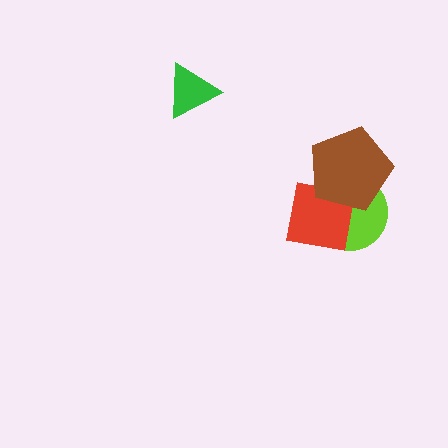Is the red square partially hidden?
Yes, it is partially covered by another shape.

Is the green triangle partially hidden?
No, no other shape covers it.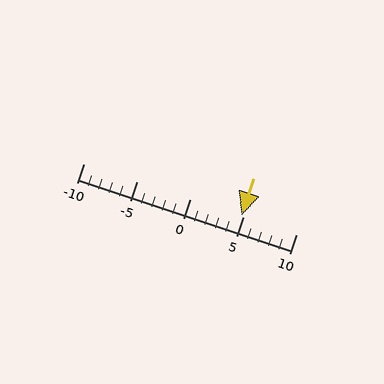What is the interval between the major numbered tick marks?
The major tick marks are spaced 5 units apart.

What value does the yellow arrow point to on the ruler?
The yellow arrow points to approximately 5.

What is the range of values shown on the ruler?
The ruler shows values from -10 to 10.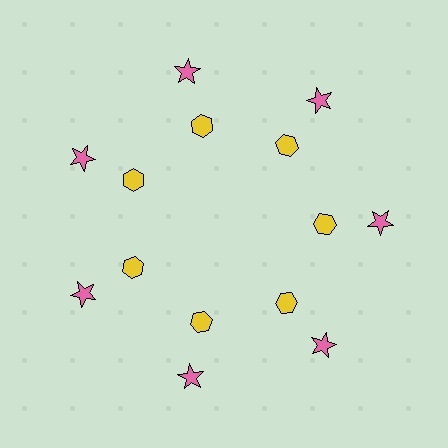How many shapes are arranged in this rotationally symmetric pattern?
There are 14 shapes, arranged in 7 groups of 2.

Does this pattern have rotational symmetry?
Yes, this pattern has 7-fold rotational symmetry. It looks the same after rotating 51 degrees around the center.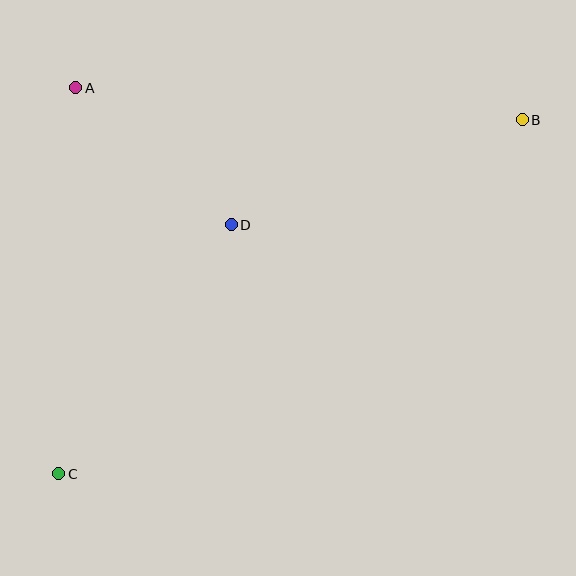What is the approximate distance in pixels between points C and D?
The distance between C and D is approximately 303 pixels.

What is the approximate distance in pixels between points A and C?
The distance between A and C is approximately 387 pixels.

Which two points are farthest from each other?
Points B and C are farthest from each other.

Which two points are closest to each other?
Points A and D are closest to each other.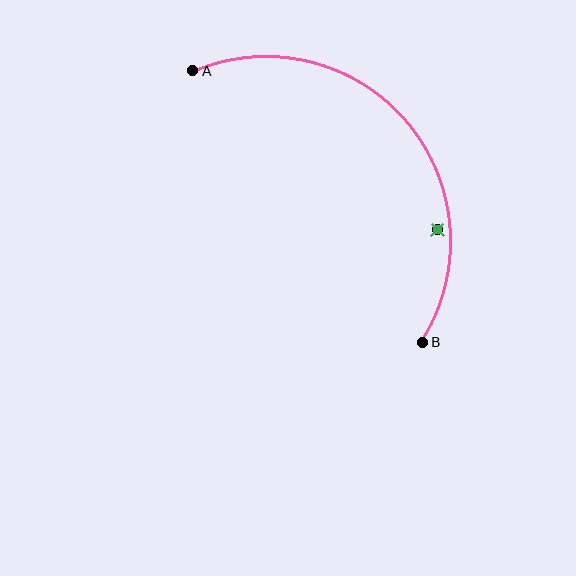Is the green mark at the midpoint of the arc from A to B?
No — the green mark does not lie on the arc at all. It sits slightly inside the curve.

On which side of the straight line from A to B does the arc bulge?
The arc bulges above and to the right of the straight line connecting A and B.